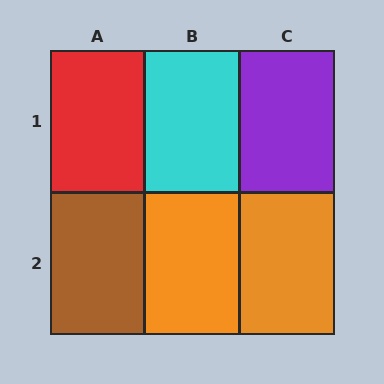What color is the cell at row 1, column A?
Red.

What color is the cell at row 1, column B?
Cyan.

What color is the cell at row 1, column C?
Purple.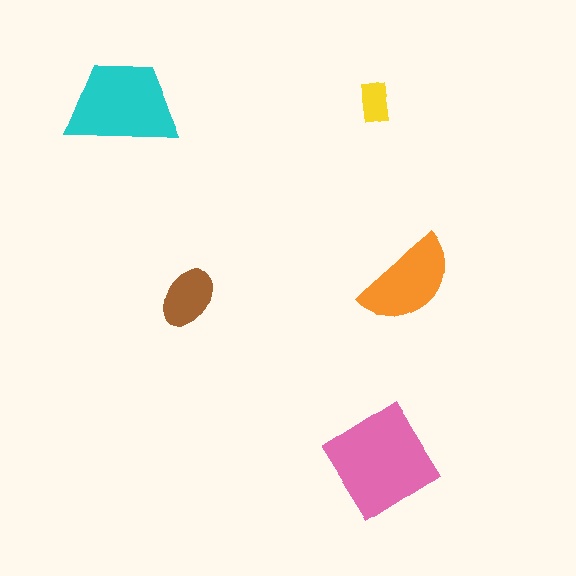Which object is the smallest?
The yellow rectangle.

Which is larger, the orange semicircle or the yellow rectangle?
The orange semicircle.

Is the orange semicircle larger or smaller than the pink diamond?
Smaller.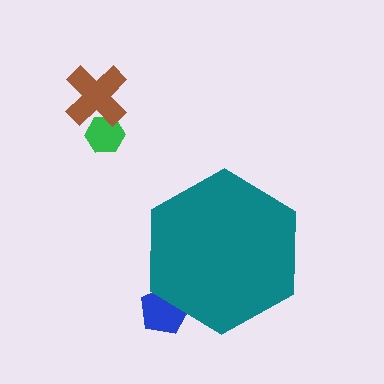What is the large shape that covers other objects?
A teal hexagon.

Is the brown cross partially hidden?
No, the brown cross is fully visible.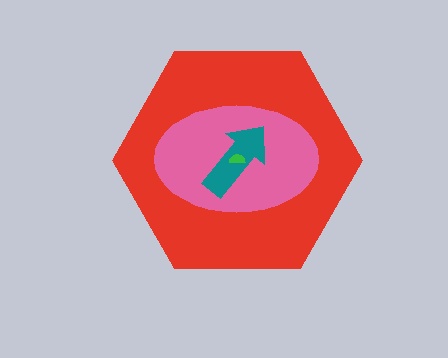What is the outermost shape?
The red hexagon.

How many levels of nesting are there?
4.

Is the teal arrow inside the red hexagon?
Yes.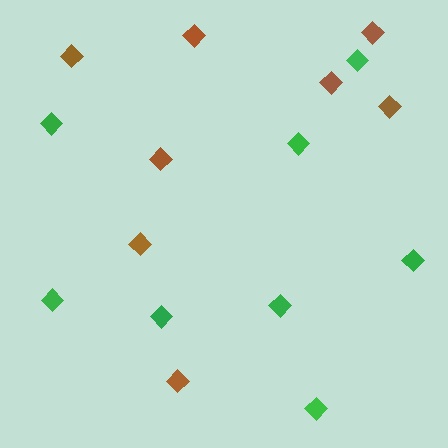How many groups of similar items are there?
There are 2 groups: one group of brown diamonds (8) and one group of green diamonds (8).